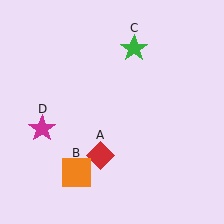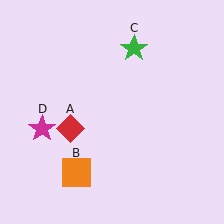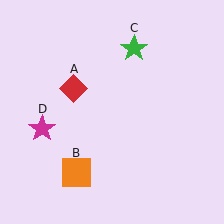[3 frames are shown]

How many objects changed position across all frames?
1 object changed position: red diamond (object A).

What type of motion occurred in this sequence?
The red diamond (object A) rotated clockwise around the center of the scene.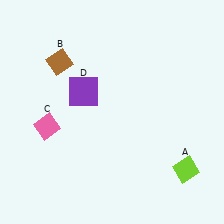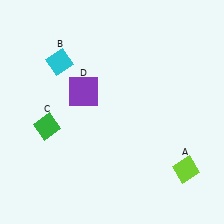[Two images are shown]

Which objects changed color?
B changed from brown to cyan. C changed from pink to green.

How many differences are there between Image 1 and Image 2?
There are 2 differences between the two images.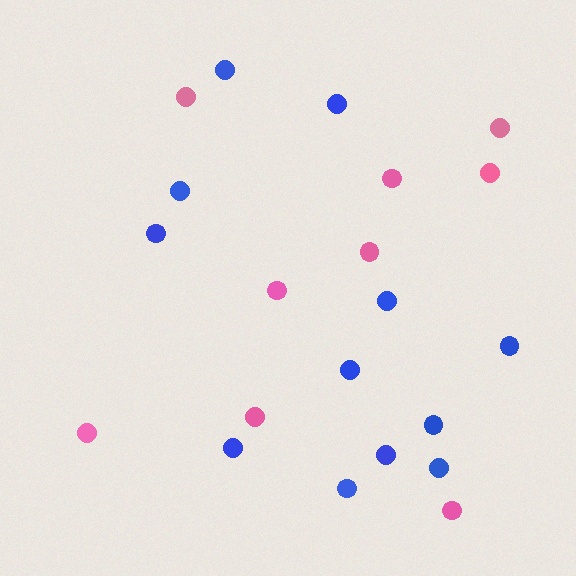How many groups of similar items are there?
There are 2 groups: one group of pink circles (9) and one group of blue circles (12).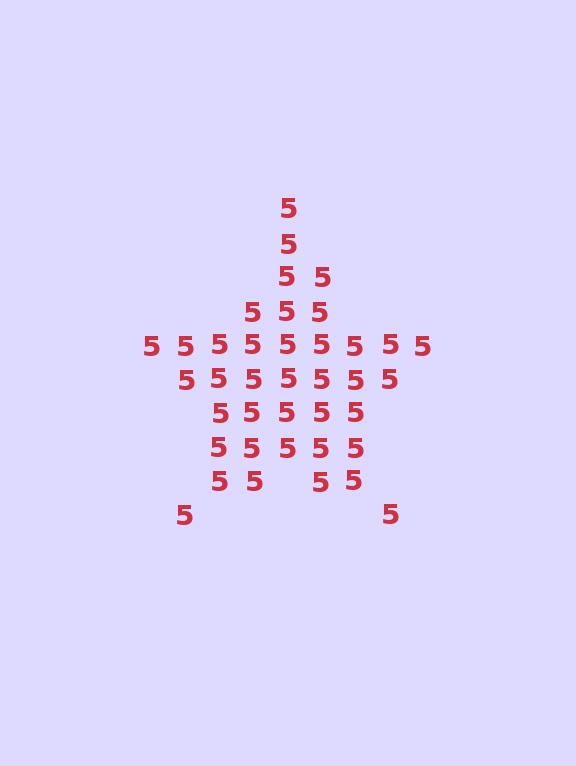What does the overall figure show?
The overall figure shows a star.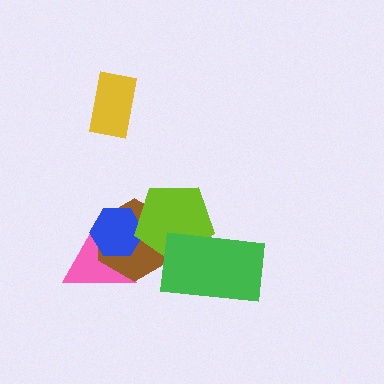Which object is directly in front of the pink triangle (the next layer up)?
The brown hexagon is directly in front of the pink triangle.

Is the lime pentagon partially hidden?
Yes, it is partially covered by another shape.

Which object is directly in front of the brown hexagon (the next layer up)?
The blue hexagon is directly in front of the brown hexagon.